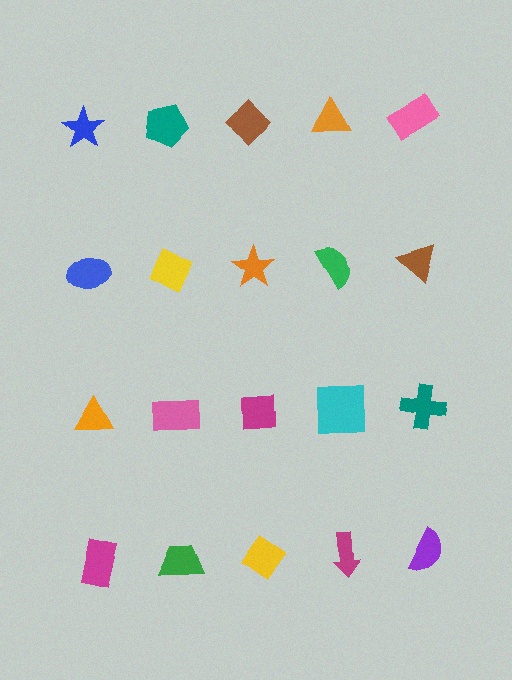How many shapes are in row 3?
5 shapes.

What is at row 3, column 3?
A magenta square.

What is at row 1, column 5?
A pink rectangle.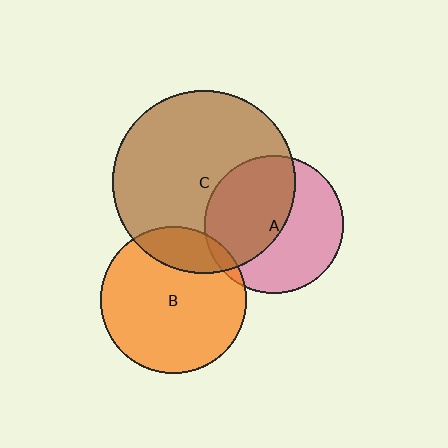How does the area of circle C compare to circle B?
Approximately 1.6 times.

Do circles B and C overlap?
Yes.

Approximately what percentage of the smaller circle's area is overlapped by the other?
Approximately 20%.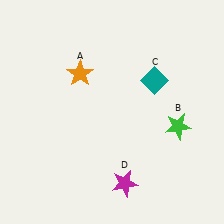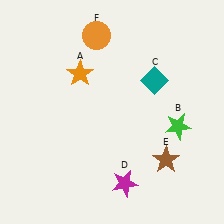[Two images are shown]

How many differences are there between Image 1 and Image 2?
There are 2 differences between the two images.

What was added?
A brown star (E), an orange circle (F) were added in Image 2.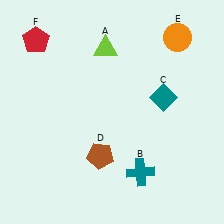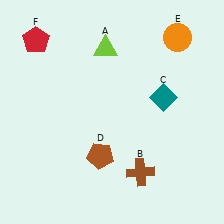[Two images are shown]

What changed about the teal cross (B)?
In Image 1, B is teal. In Image 2, it changed to brown.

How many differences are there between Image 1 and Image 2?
There is 1 difference between the two images.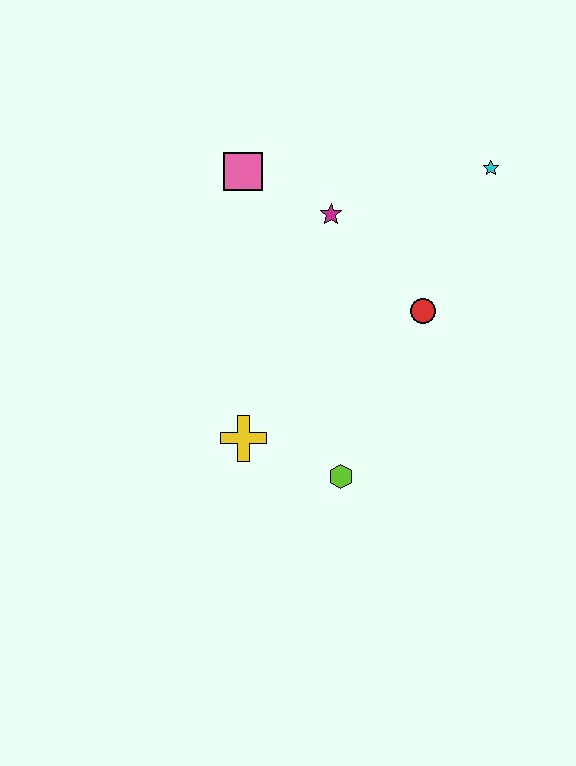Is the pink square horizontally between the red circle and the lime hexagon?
No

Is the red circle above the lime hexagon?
Yes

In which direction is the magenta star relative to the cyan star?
The magenta star is to the left of the cyan star.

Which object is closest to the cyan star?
The red circle is closest to the cyan star.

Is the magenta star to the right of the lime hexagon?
No